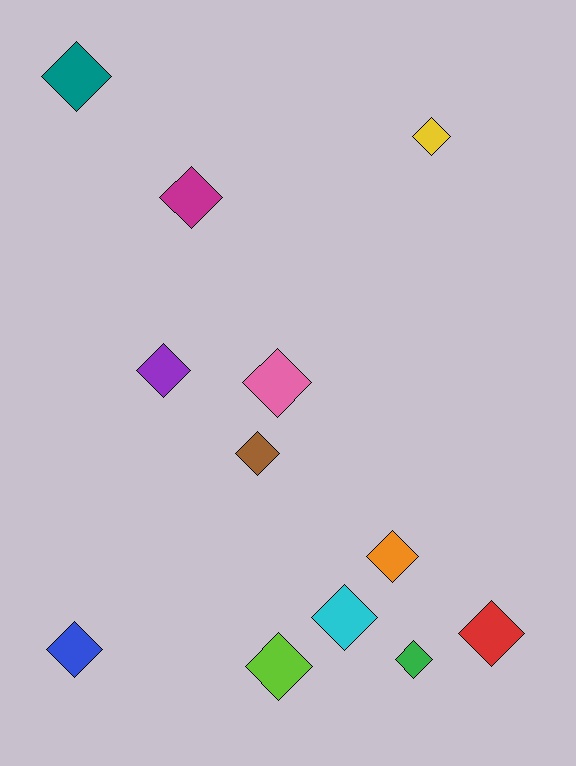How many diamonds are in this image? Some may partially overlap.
There are 12 diamonds.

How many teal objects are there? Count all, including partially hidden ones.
There is 1 teal object.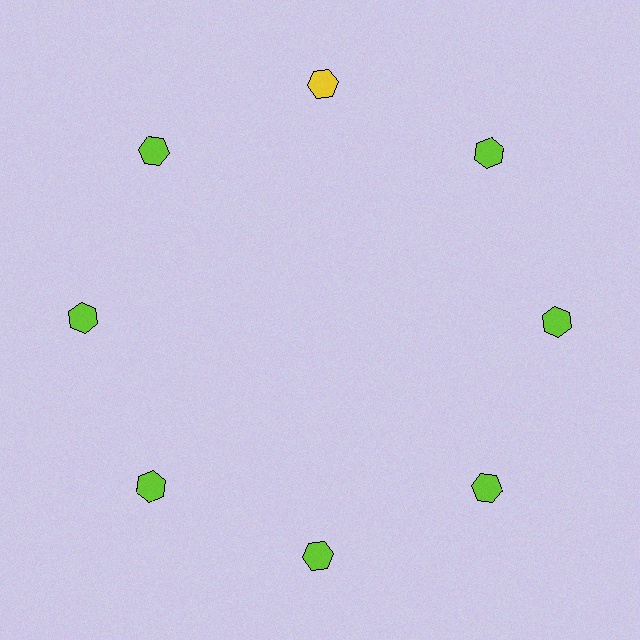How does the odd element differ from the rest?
It has a different color: yellow instead of lime.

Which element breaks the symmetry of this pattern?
The yellow hexagon at roughly the 12 o'clock position breaks the symmetry. All other shapes are lime hexagons.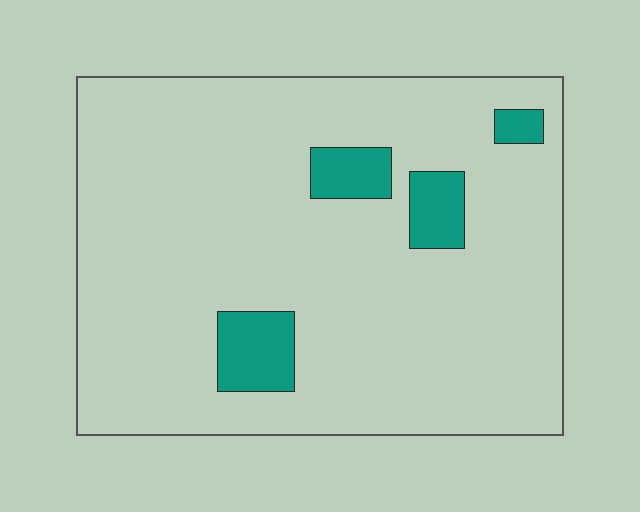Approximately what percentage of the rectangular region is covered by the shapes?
Approximately 10%.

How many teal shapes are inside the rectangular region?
4.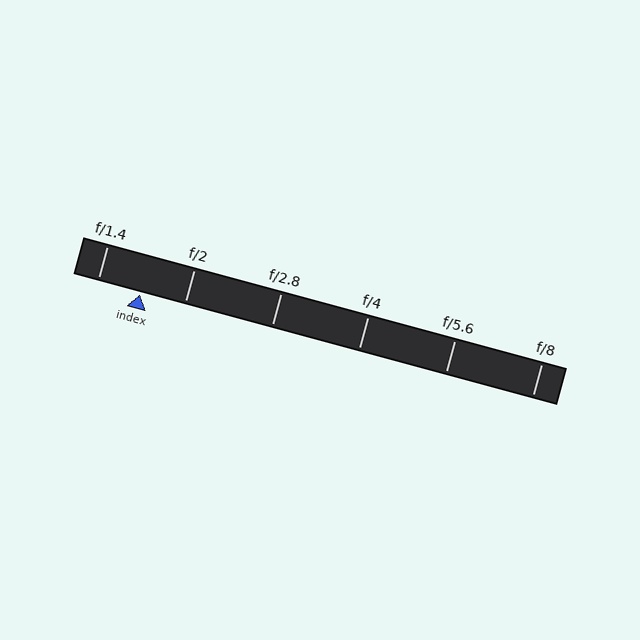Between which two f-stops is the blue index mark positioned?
The index mark is between f/1.4 and f/2.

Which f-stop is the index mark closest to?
The index mark is closest to f/1.4.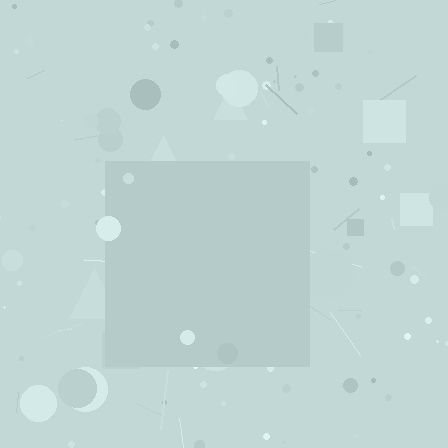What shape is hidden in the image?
A square is hidden in the image.